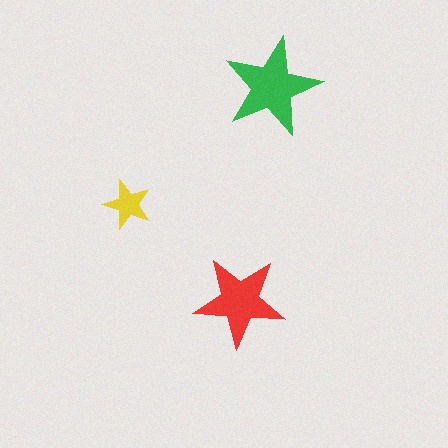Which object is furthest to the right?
The green star is rightmost.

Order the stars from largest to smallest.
the green one, the red one, the yellow one.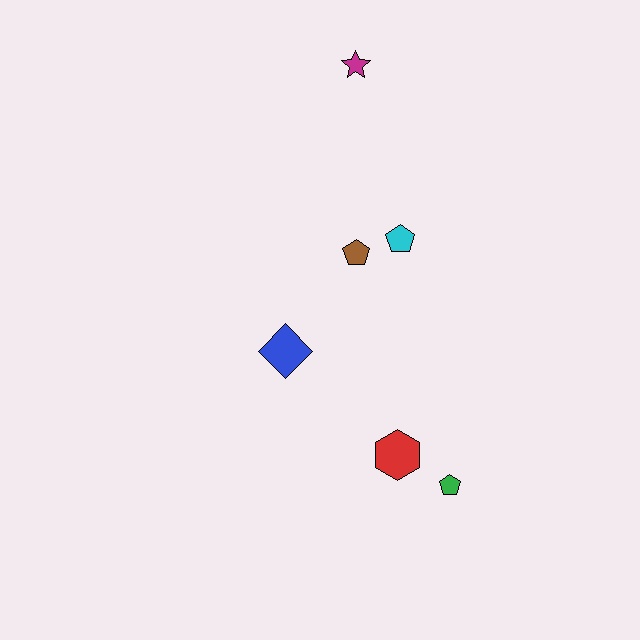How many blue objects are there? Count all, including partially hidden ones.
There is 1 blue object.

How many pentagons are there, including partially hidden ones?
There are 3 pentagons.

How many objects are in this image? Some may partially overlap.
There are 6 objects.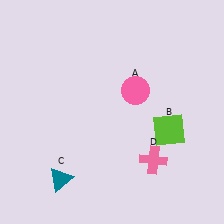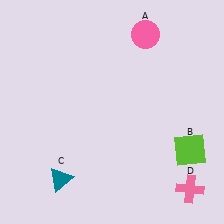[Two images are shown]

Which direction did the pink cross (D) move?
The pink cross (D) moved right.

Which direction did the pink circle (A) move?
The pink circle (A) moved up.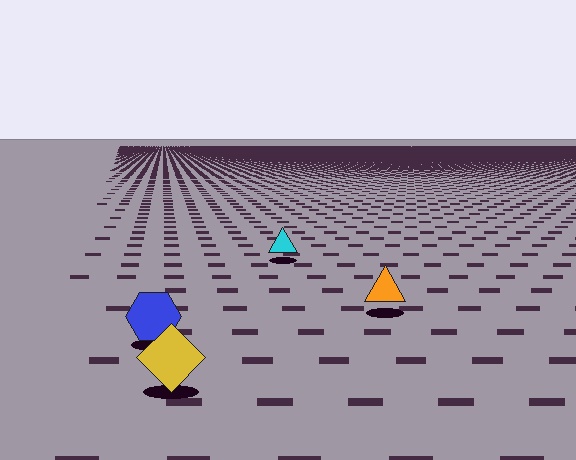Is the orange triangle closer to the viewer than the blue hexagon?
No. The blue hexagon is closer — you can tell from the texture gradient: the ground texture is coarser near it.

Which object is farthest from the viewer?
The cyan triangle is farthest from the viewer. It appears smaller and the ground texture around it is denser.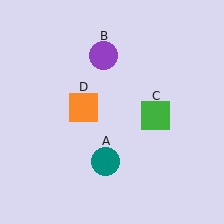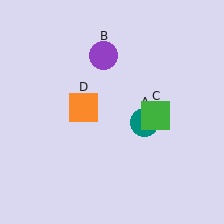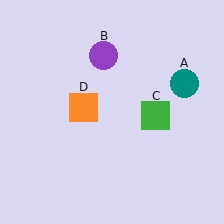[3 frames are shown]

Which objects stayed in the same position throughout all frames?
Purple circle (object B) and green square (object C) and orange square (object D) remained stationary.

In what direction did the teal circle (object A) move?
The teal circle (object A) moved up and to the right.